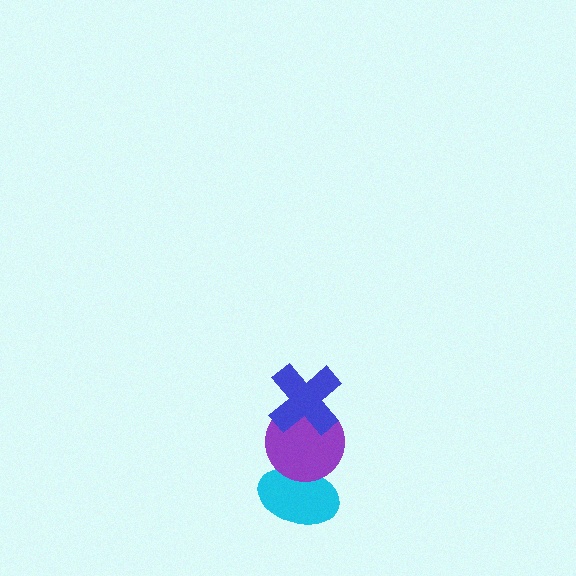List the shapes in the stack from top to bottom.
From top to bottom: the blue cross, the purple circle, the cyan ellipse.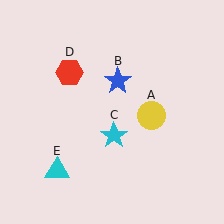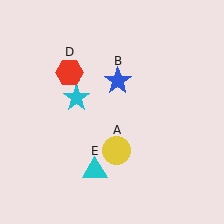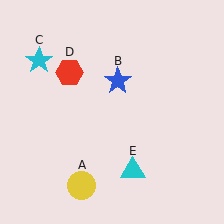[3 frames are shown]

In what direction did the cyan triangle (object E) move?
The cyan triangle (object E) moved right.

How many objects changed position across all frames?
3 objects changed position: yellow circle (object A), cyan star (object C), cyan triangle (object E).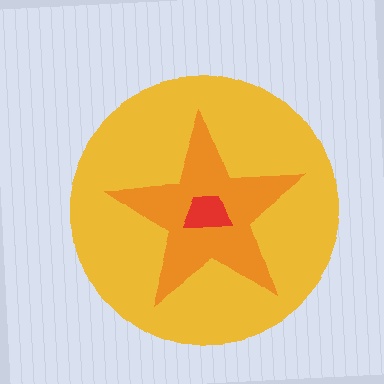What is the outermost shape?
The yellow circle.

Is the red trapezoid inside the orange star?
Yes.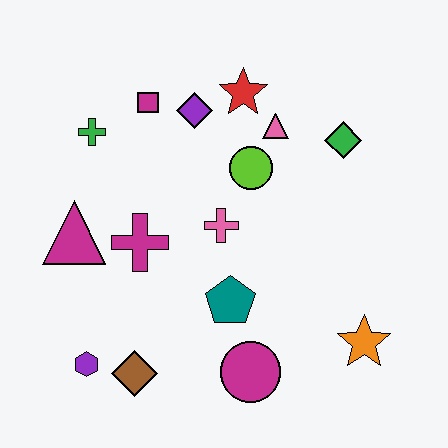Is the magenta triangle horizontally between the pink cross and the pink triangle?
No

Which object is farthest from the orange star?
The green cross is farthest from the orange star.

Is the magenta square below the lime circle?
No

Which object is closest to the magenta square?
The purple diamond is closest to the magenta square.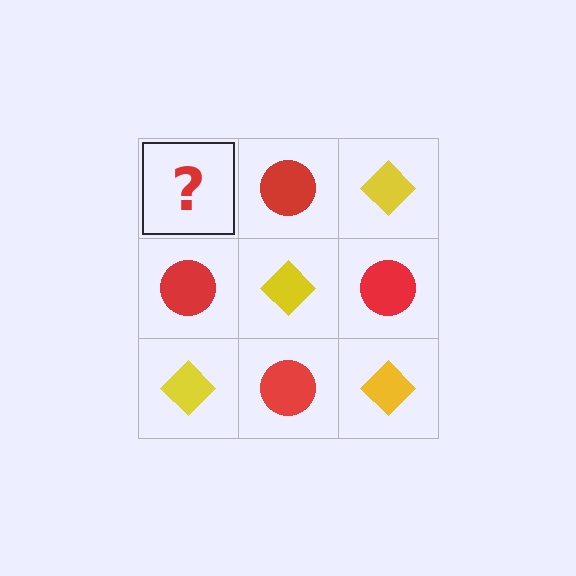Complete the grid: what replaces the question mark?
The question mark should be replaced with a yellow diamond.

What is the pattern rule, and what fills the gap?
The rule is that it alternates yellow diamond and red circle in a checkerboard pattern. The gap should be filled with a yellow diamond.